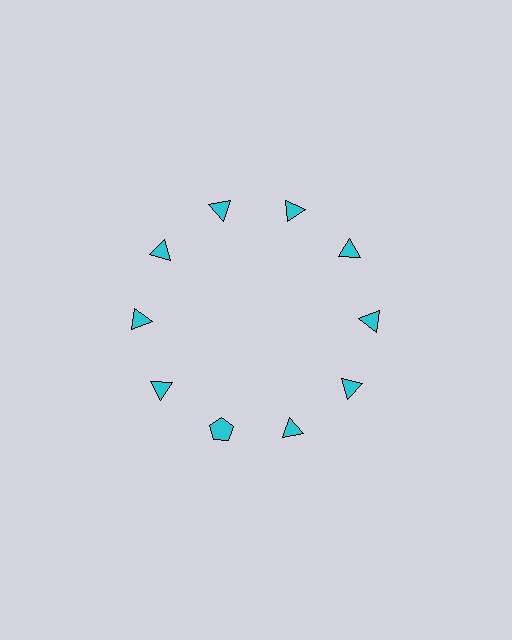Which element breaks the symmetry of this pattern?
The cyan pentagon at roughly the 7 o'clock position breaks the symmetry. All other shapes are cyan triangles.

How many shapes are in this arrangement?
There are 10 shapes arranged in a ring pattern.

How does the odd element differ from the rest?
It has a different shape: pentagon instead of triangle.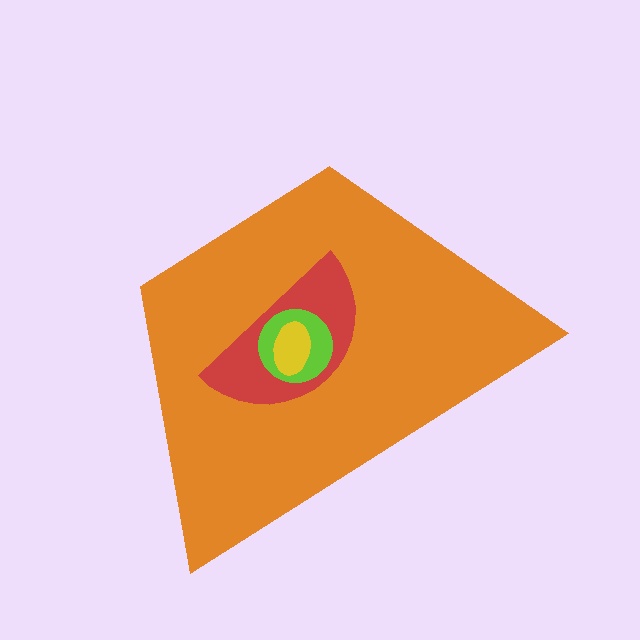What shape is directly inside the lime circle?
The yellow ellipse.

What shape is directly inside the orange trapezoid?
The red semicircle.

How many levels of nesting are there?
4.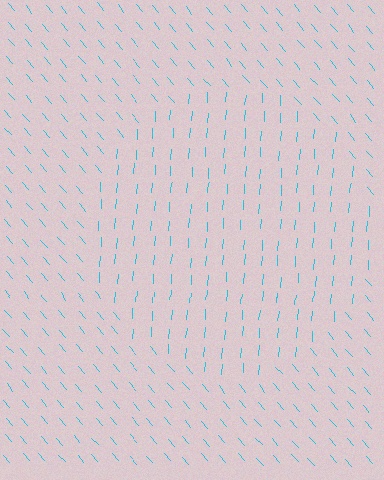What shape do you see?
I see a circle.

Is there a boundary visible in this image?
Yes, there is a texture boundary formed by a change in line orientation.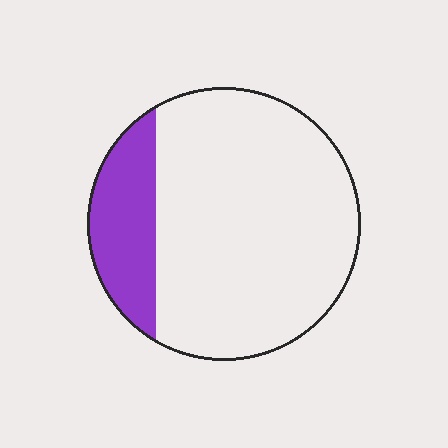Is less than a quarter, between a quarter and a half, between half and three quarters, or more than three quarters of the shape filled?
Less than a quarter.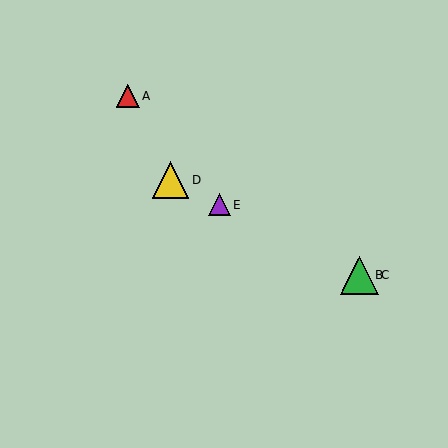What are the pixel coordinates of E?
Object E is at (219, 205).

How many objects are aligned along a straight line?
4 objects (B, C, D, E) are aligned along a straight line.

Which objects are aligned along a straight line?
Objects B, C, D, E are aligned along a straight line.